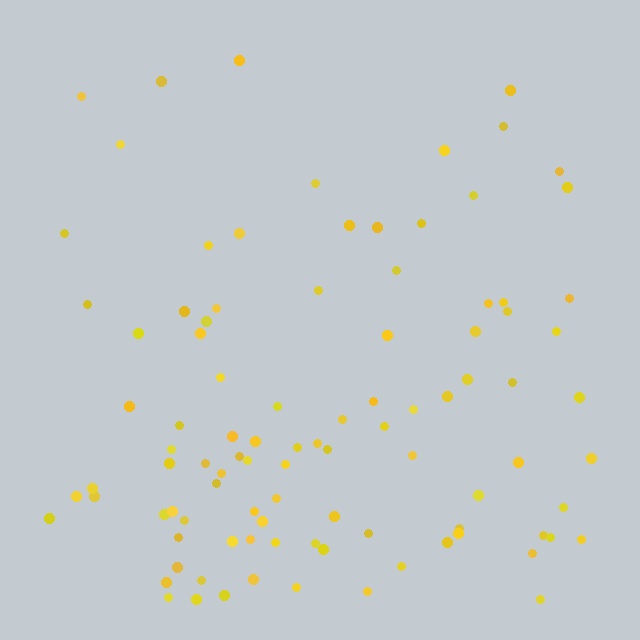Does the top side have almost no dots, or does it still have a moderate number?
Still a moderate number, just noticeably fewer than the bottom.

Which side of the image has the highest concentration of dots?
The bottom.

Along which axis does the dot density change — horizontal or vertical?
Vertical.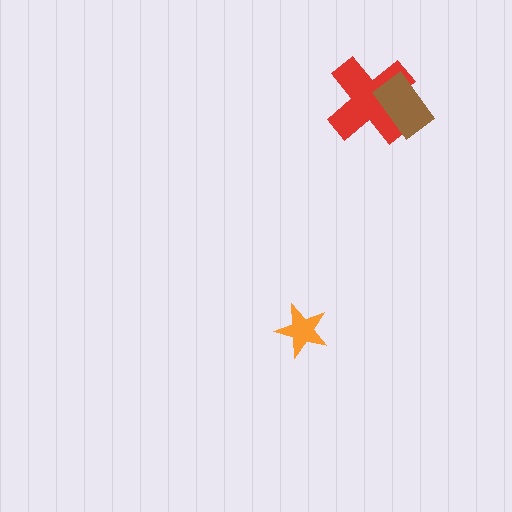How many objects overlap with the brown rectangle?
1 object overlaps with the brown rectangle.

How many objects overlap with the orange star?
0 objects overlap with the orange star.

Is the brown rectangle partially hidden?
No, no other shape covers it.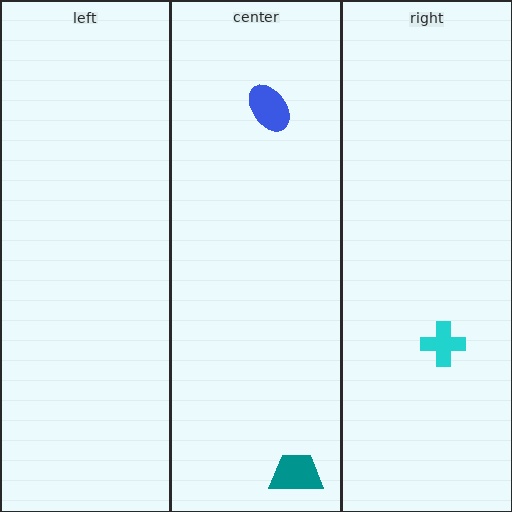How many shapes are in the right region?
1.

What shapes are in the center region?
The blue ellipse, the teal trapezoid.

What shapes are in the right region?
The cyan cross.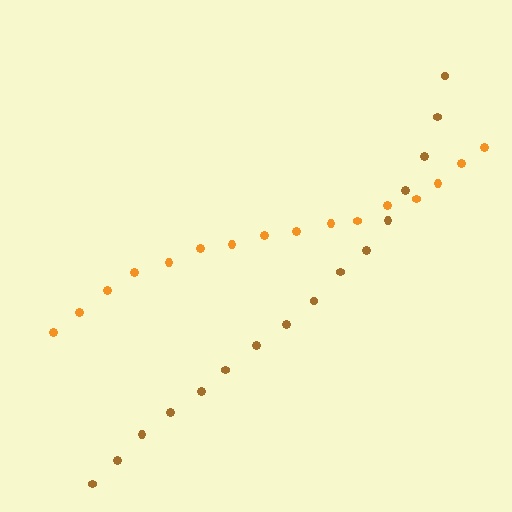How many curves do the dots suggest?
There are 2 distinct paths.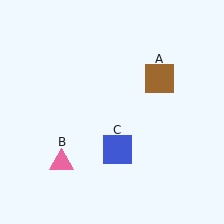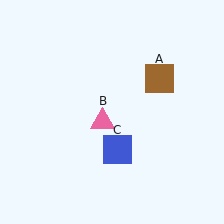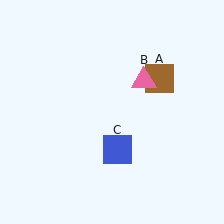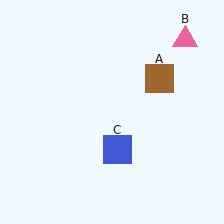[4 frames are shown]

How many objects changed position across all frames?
1 object changed position: pink triangle (object B).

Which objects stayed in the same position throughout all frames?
Brown square (object A) and blue square (object C) remained stationary.